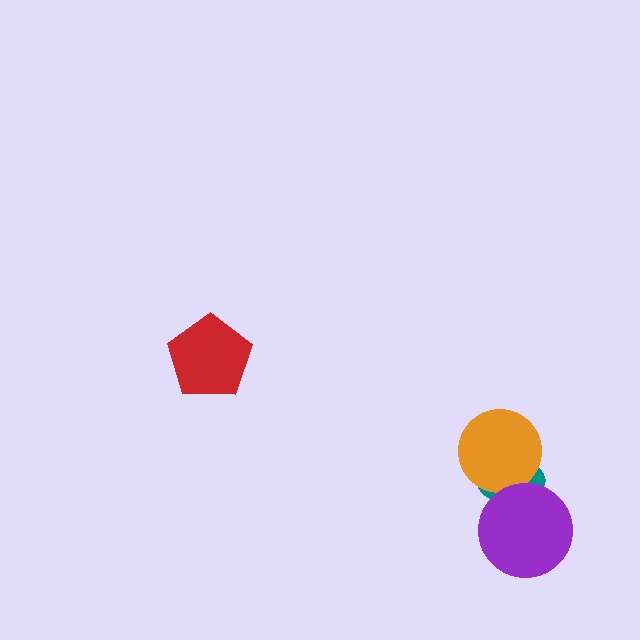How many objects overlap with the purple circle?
1 object overlaps with the purple circle.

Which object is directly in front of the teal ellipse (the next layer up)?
The orange circle is directly in front of the teal ellipse.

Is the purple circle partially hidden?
No, no other shape covers it.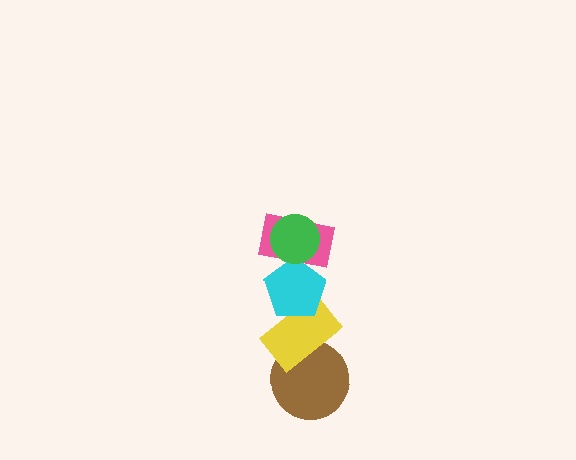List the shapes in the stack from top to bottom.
From top to bottom: the green circle, the pink rectangle, the cyan pentagon, the yellow rectangle, the brown circle.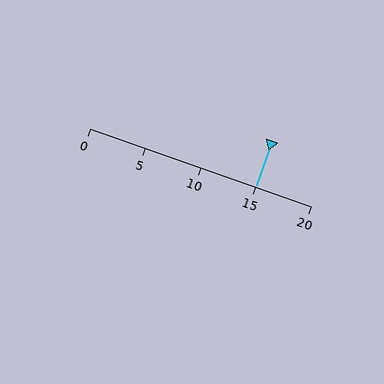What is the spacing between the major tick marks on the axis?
The major ticks are spaced 5 apart.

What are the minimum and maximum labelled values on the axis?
The axis runs from 0 to 20.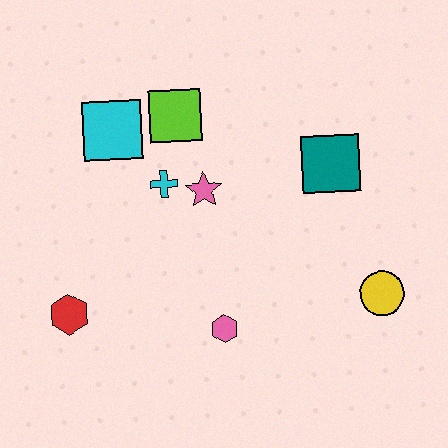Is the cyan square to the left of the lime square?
Yes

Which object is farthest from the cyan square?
The yellow circle is farthest from the cyan square.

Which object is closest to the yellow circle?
The teal square is closest to the yellow circle.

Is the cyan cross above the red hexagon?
Yes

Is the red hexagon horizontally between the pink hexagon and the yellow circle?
No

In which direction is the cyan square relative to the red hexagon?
The cyan square is above the red hexagon.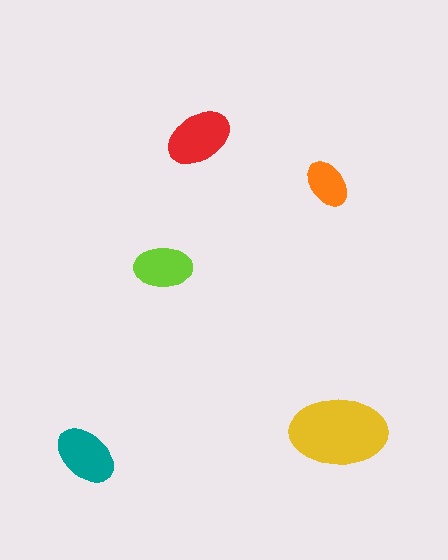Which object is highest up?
The red ellipse is topmost.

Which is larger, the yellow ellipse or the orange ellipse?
The yellow one.